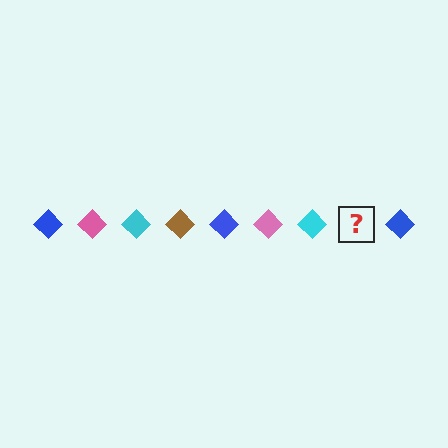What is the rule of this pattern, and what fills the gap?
The rule is that the pattern cycles through blue, pink, cyan, brown diamonds. The gap should be filled with a brown diamond.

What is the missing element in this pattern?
The missing element is a brown diamond.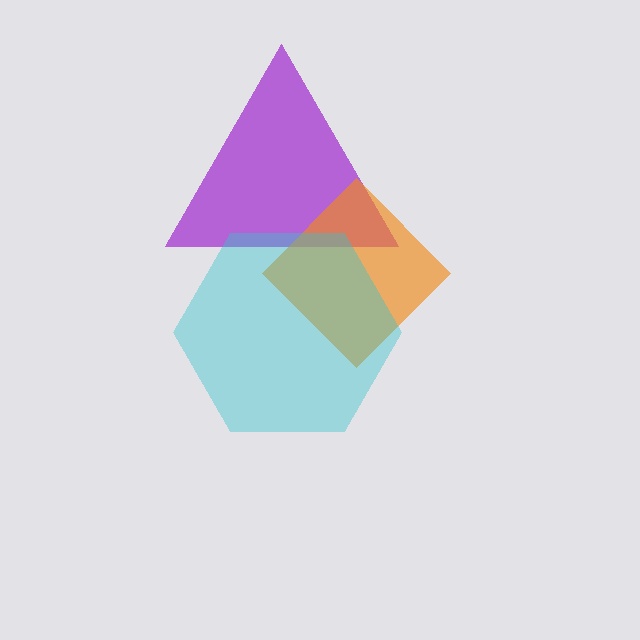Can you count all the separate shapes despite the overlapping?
Yes, there are 3 separate shapes.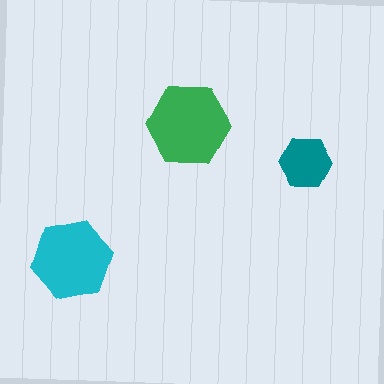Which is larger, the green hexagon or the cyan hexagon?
The green one.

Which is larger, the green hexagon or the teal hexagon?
The green one.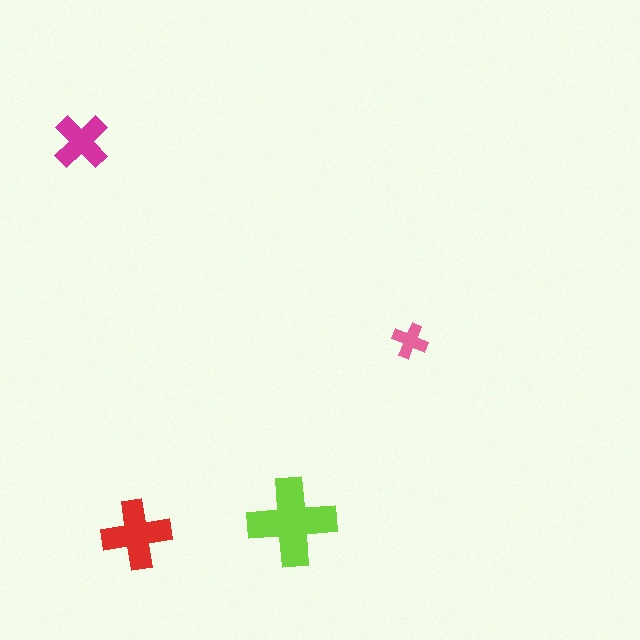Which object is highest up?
The magenta cross is topmost.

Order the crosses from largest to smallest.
the lime one, the red one, the magenta one, the pink one.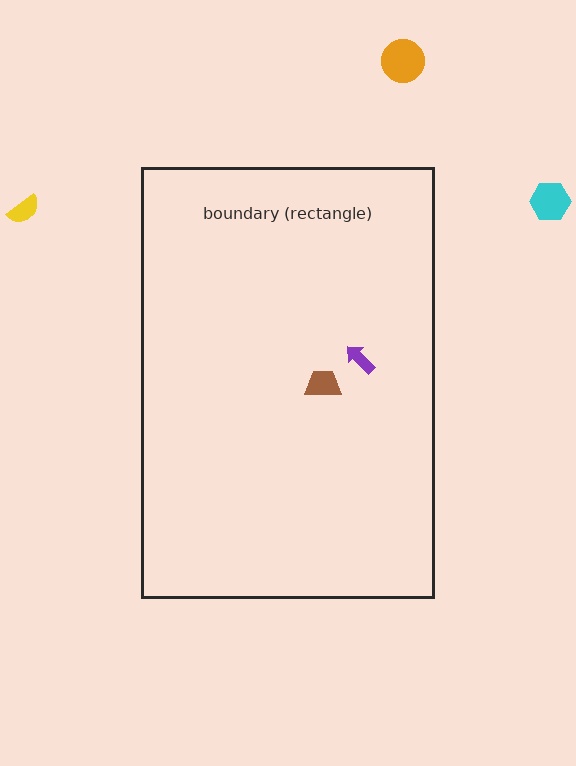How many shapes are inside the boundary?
2 inside, 3 outside.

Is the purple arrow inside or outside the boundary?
Inside.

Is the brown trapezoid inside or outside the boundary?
Inside.